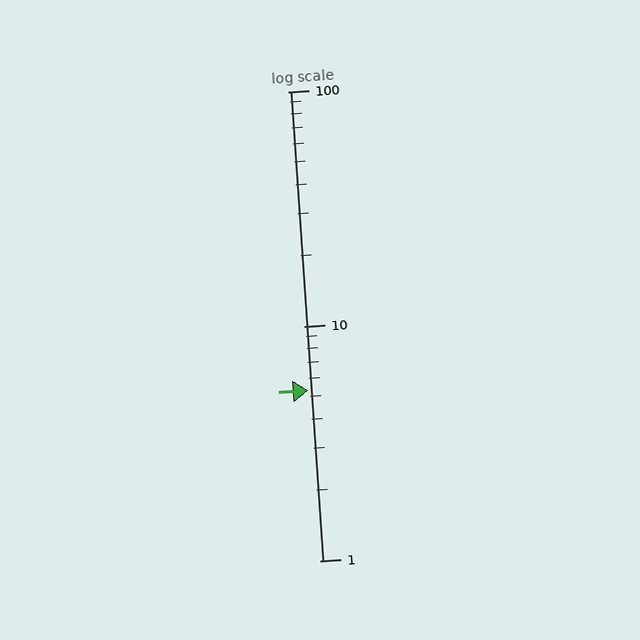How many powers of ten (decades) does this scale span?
The scale spans 2 decades, from 1 to 100.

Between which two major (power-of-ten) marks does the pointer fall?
The pointer is between 1 and 10.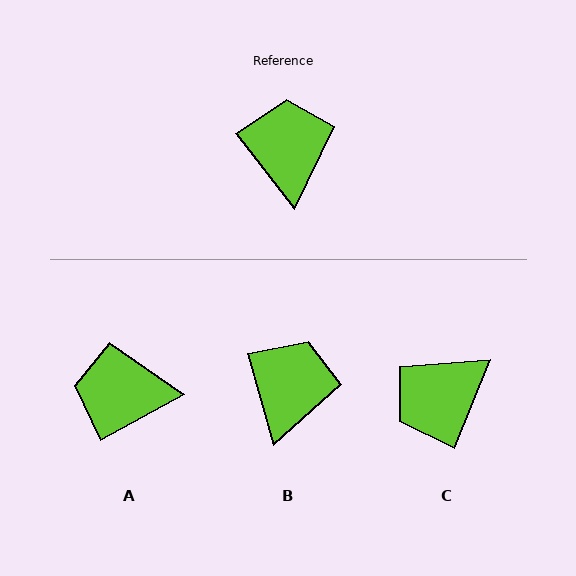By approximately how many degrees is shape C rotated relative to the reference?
Approximately 120 degrees counter-clockwise.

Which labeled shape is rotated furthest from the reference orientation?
C, about 120 degrees away.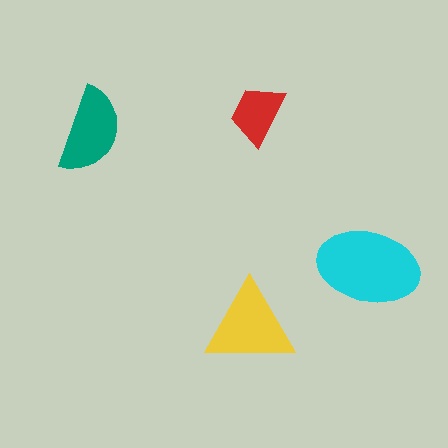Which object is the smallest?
The red trapezoid.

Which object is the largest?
The cyan ellipse.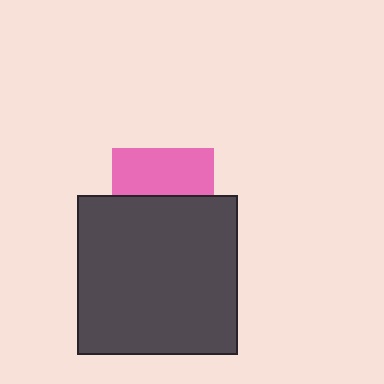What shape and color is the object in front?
The object in front is a dark gray square.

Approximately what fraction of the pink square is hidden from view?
Roughly 53% of the pink square is hidden behind the dark gray square.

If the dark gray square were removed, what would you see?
You would see the complete pink square.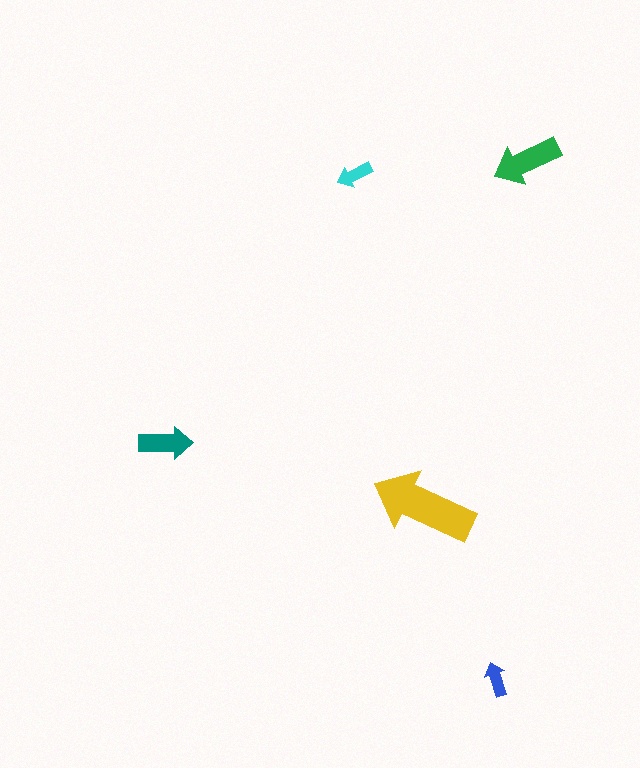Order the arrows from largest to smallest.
the yellow one, the green one, the teal one, the cyan one, the blue one.